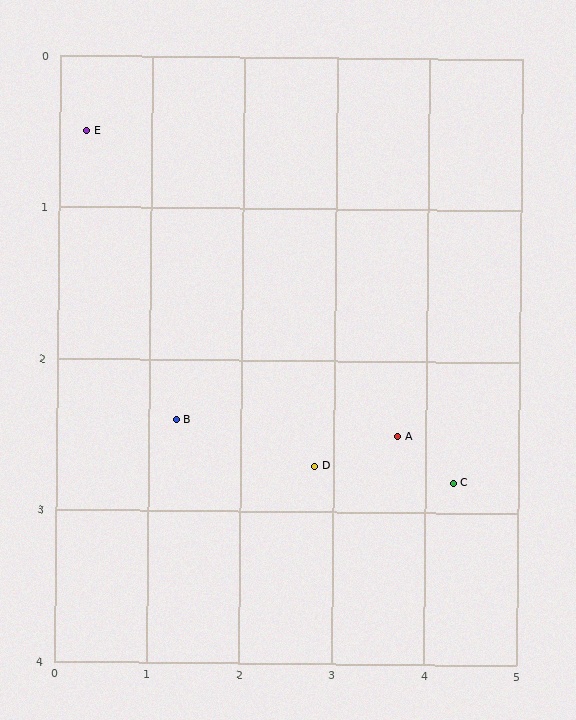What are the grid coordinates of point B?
Point B is at approximately (1.3, 2.4).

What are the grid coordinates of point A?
Point A is at approximately (3.7, 2.5).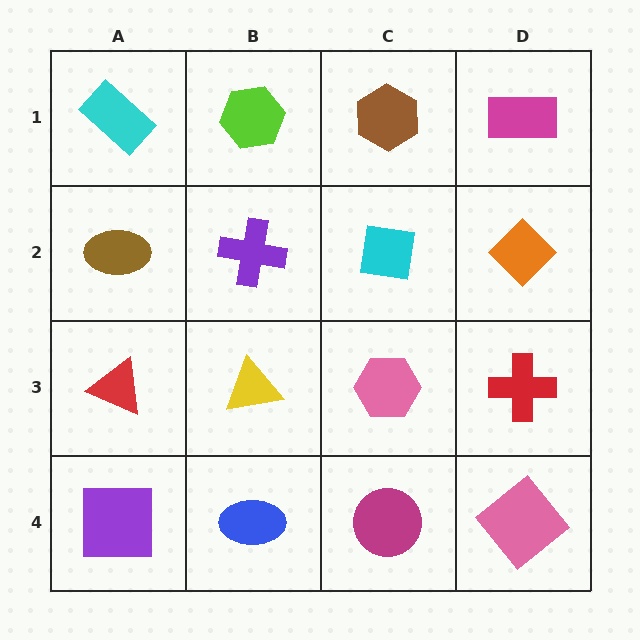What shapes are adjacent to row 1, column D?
An orange diamond (row 2, column D), a brown hexagon (row 1, column C).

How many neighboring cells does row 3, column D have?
3.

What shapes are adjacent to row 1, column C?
A cyan square (row 2, column C), a lime hexagon (row 1, column B), a magenta rectangle (row 1, column D).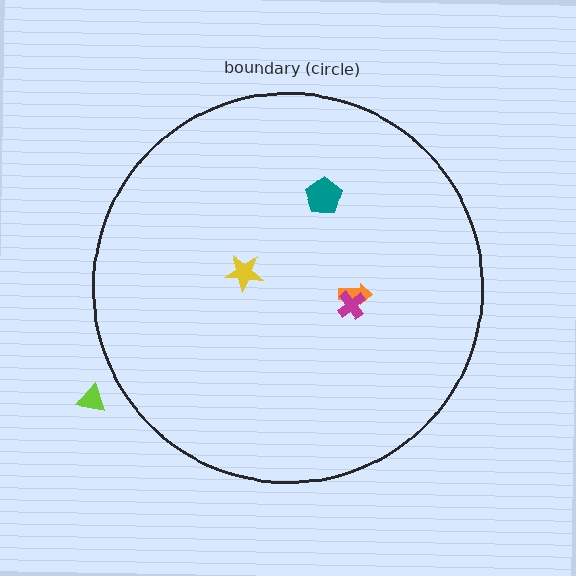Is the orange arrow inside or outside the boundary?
Inside.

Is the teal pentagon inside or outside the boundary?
Inside.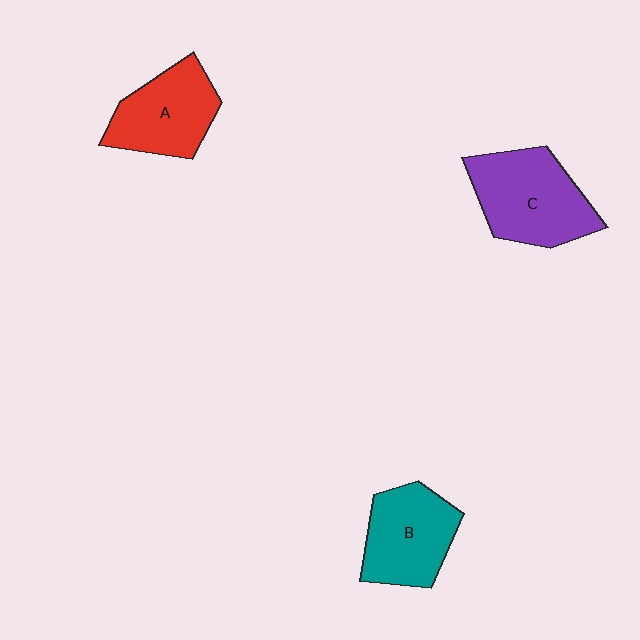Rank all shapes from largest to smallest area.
From largest to smallest: C (purple), B (teal), A (red).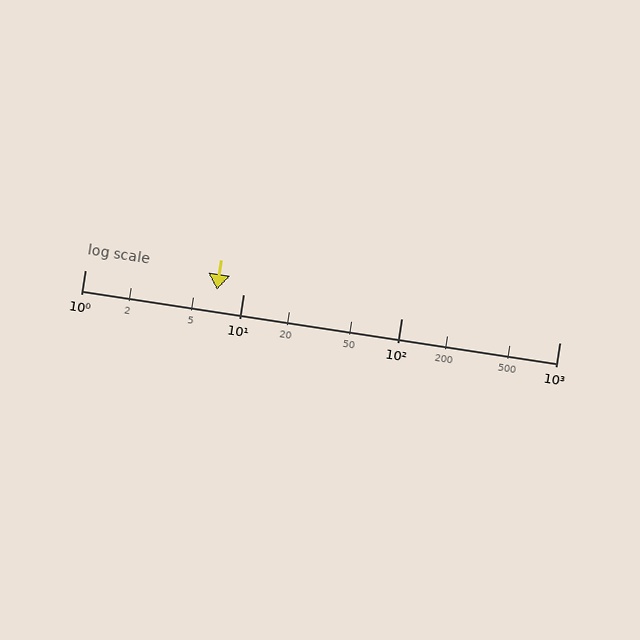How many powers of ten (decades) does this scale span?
The scale spans 3 decades, from 1 to 1000.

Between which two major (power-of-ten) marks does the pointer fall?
The pointer is between 1 and 10.